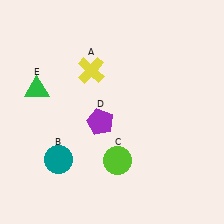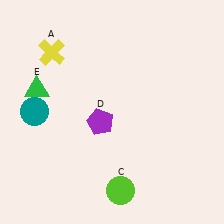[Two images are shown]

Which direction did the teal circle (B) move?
The teal circle (B) moved up.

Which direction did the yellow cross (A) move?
The yellow cross (A) moved left.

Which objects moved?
The objects that moved are: the yellow cross (A), the teal circle (B), the lime circle (C).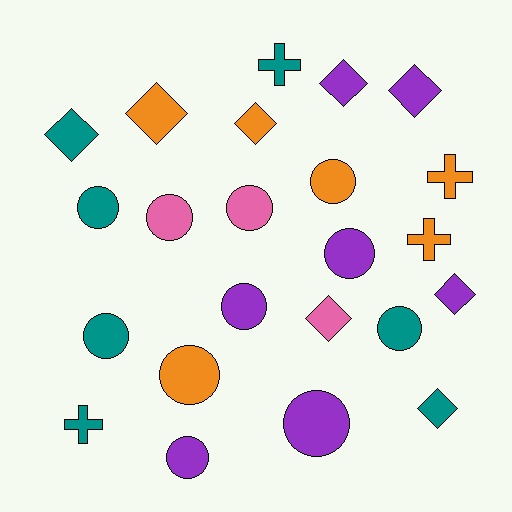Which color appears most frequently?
Purple, with 7 objects.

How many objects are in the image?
There are 23 objects.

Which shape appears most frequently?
Circle, with 11 objects.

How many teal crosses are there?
There are 2 teal crosses.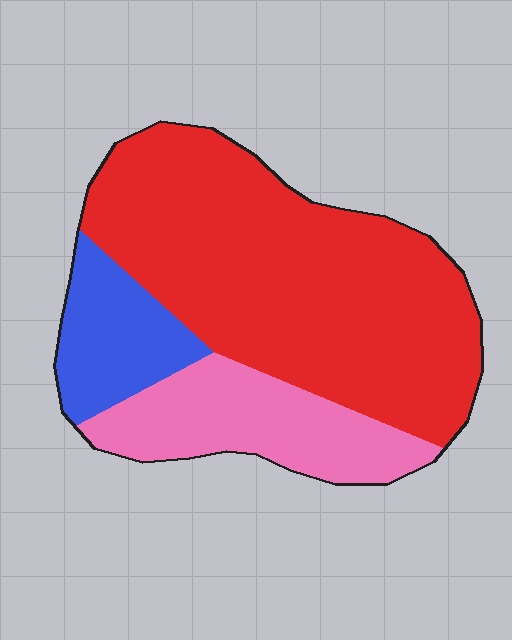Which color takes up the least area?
Blue, at roughly 15%.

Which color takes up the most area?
Red, at roughly 65%.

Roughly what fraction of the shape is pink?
Pink covers roughly 20% of the shape.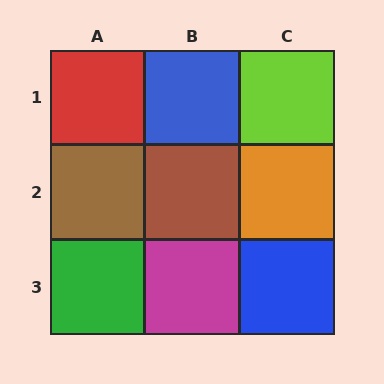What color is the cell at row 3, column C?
Blue.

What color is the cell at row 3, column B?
Magenta.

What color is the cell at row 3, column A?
Green.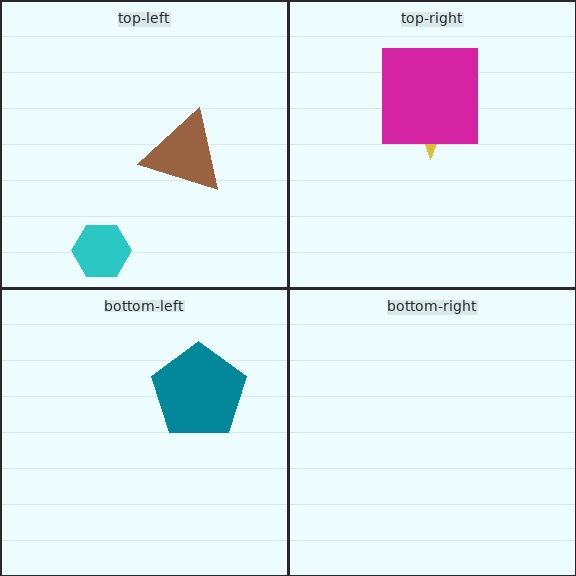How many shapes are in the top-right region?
2.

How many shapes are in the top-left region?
2.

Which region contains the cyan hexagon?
The top-left region.